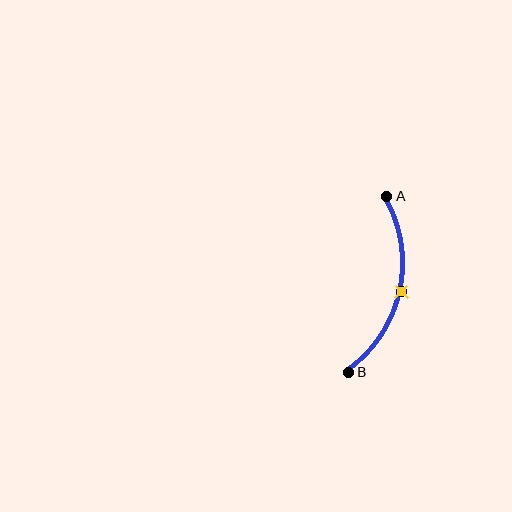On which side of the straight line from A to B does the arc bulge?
The arc bulges to the right of the straight line connecting A and B.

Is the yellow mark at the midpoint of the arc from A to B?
Yes. The yellow mark lies on the arc at equal arc-length from both A and B — it is the arc midpoint.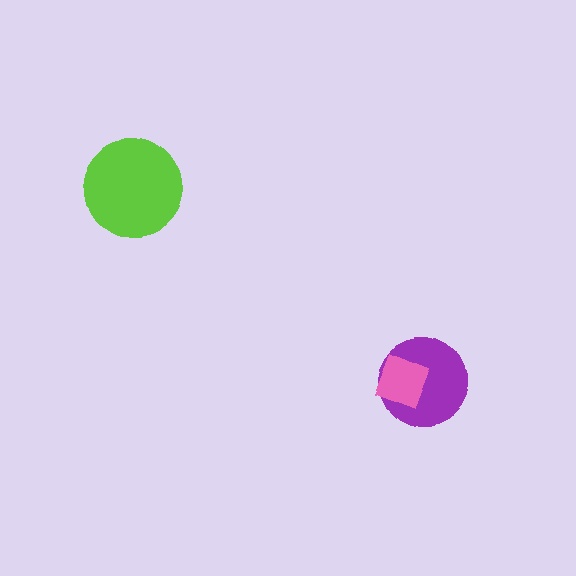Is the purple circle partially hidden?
Yes, it is partially covered by another shape.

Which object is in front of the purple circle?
The pink diamond is in front of the purple circle.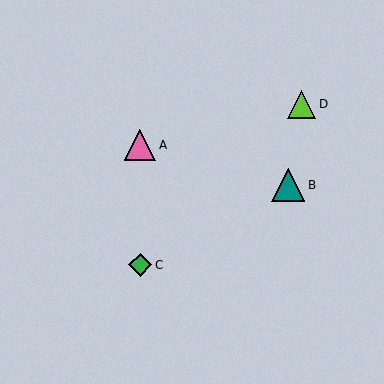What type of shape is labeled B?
Shape B is a teal triangle.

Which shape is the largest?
The teal triangle (labeled B) is the largest.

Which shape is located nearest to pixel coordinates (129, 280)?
The green diamond (labeled C) at (140, 265) is nearest to that location.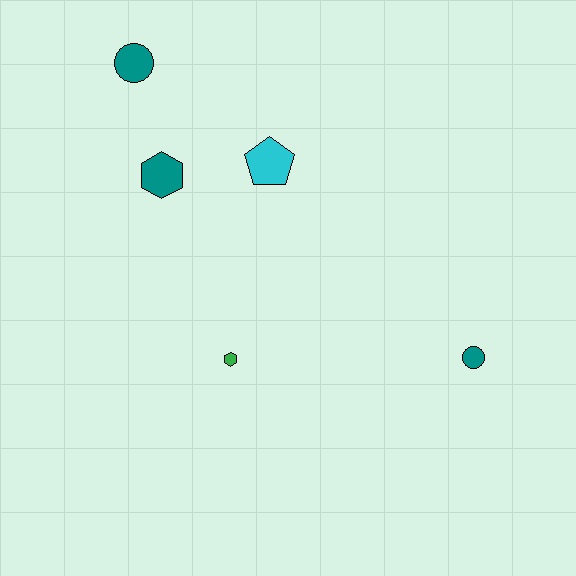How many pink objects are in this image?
There are no pink objects.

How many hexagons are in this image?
There are 2 hexagons.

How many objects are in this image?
There are 5 objects.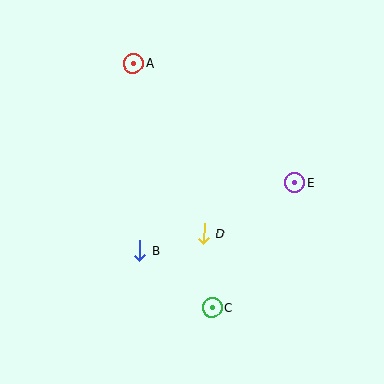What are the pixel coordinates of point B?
Point B is at (140, 251).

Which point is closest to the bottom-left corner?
Point B is closest to the bottom-left corner.